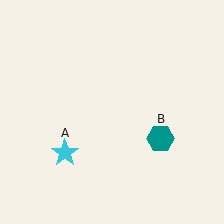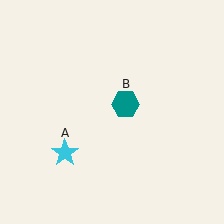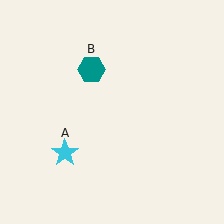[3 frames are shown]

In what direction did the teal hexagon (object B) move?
The teal hexagon (object B) moved up and to the left.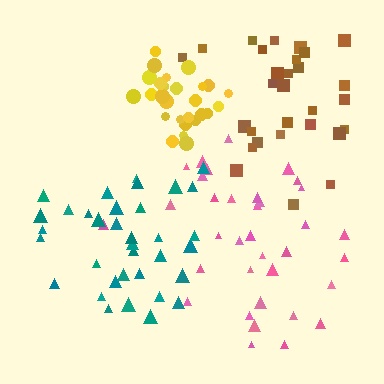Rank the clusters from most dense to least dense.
yellow, teal, brown, pink.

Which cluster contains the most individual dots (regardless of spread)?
Pink (35).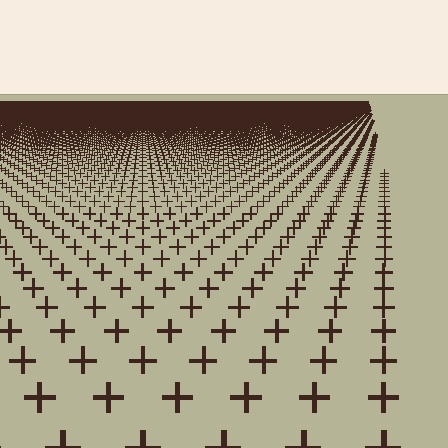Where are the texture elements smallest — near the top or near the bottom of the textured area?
Near the top.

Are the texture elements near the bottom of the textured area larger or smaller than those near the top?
Larger. Near the bottom, elements are closer to the viewer and appear at a bigger on-screen size.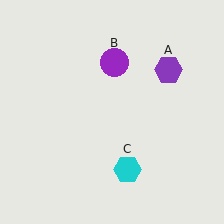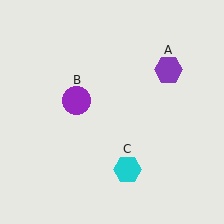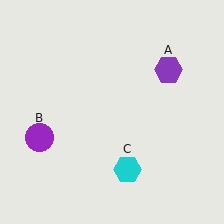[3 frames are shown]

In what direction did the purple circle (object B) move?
The purple circle (object B) moved down and to the left.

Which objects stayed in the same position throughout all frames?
Purple hexagon (object A) and cyan hexagon (object C) remained stationary.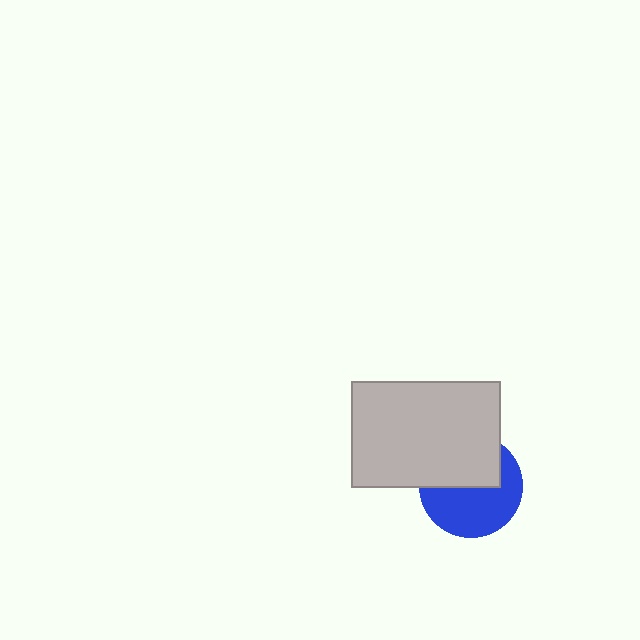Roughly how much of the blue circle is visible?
About half of it is visible (roughly 56%).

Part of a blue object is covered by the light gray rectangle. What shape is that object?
It is a circle.